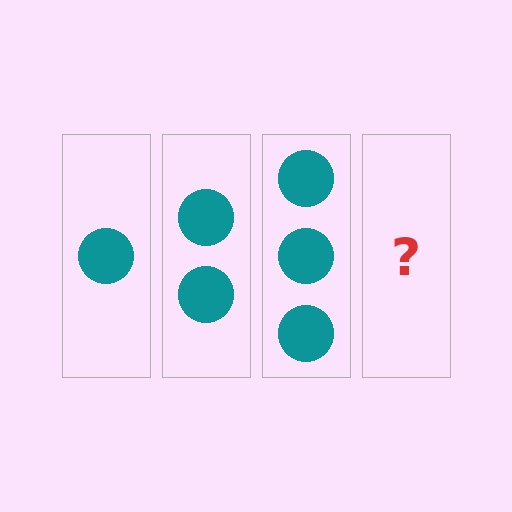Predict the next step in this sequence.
The next step is 4 circles.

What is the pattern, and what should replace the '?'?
The pattern is that each step adds one more circle. The '?' should be 4 circles.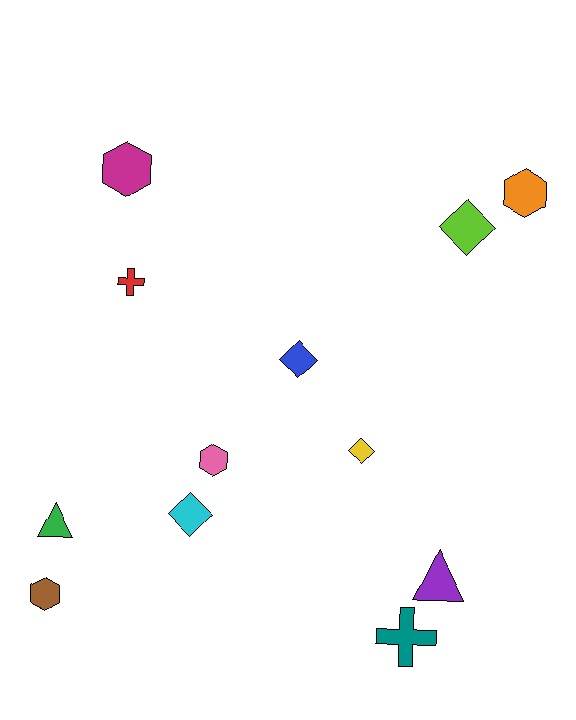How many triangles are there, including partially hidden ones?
There are 2 triangles.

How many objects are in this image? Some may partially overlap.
There are 12 objects.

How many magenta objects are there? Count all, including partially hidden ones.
There is 1 magenta object.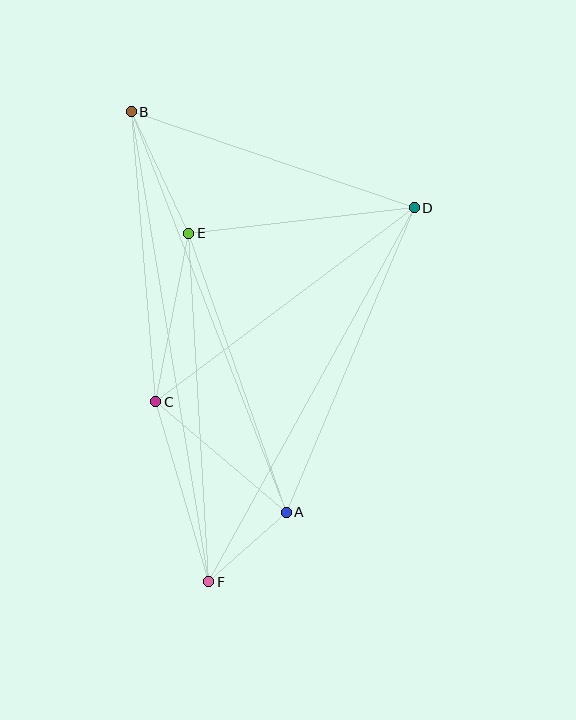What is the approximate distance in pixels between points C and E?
The distance between C and E is approximately 171 pixels.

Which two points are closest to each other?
Points A and F are closest to each other.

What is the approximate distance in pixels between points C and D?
The distance between C and D is approximately 323 pixels.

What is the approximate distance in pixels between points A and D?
The distance between A and D is approximately 330 pixels.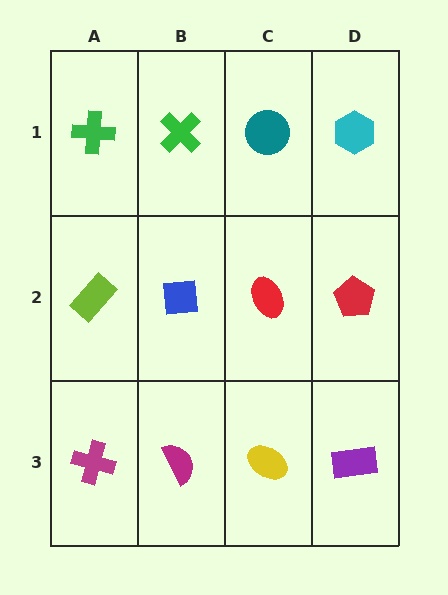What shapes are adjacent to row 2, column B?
A green cross (row 1, column B), a magenta semicircle (row 3, column B), a lime rectangle (row 2, column A), a red ellipse (row 2, column C).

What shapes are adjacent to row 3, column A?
A lime rectangle (row 2, column A), a magenta semicircle (row 3, column B).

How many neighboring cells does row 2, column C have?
4.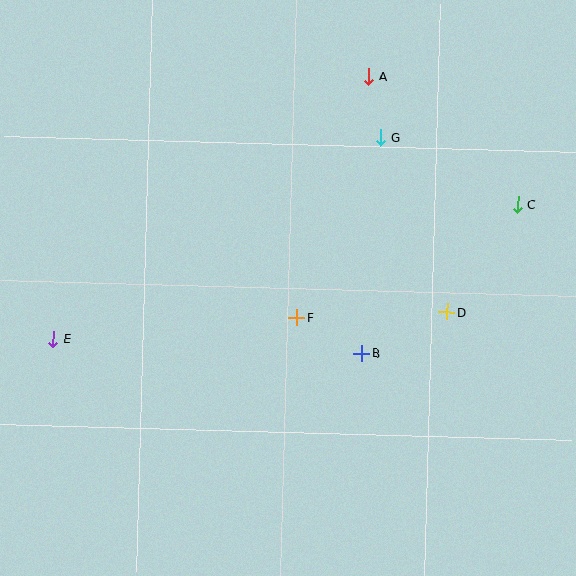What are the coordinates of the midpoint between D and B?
The midpoint between D and B is at (405, 333).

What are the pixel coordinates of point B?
Point B is at (362, 353).